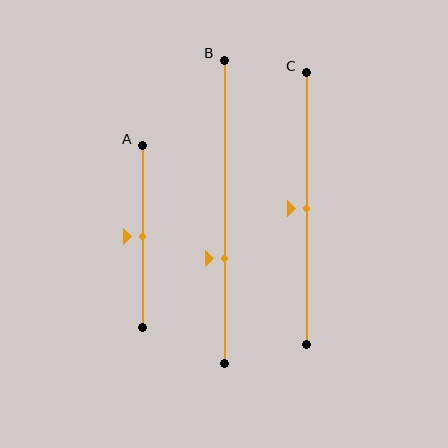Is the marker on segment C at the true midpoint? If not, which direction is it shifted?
Yes, the marker on segment C is at the true midpoint.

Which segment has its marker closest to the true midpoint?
Segment A has its marker closest to the true midpoint.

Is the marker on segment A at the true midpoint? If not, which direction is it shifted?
Yes, the marker on segment A is at the true midpoint.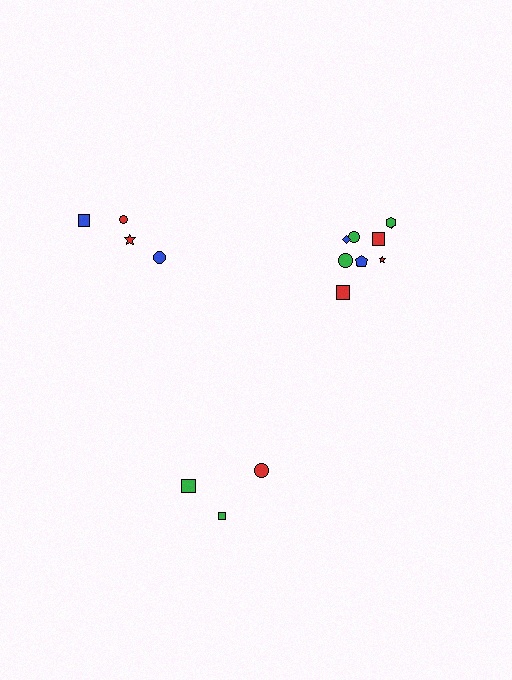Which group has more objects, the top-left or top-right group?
The top-right group.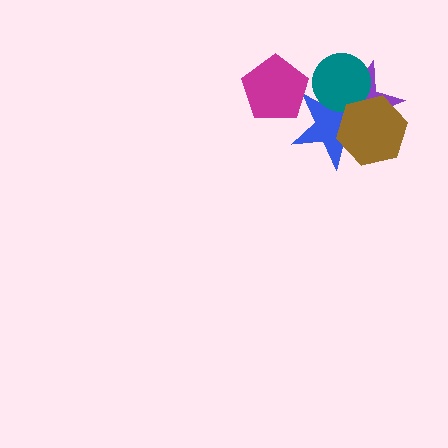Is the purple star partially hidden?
Yes, it is partially covered by another shape.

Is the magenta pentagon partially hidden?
No, no other shape covers it.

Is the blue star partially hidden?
Yes, it is partially covered by another shape.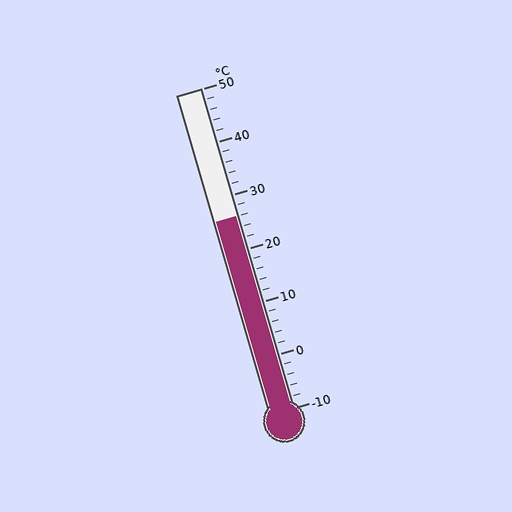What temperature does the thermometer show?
The thermometer shows approximately 26°C.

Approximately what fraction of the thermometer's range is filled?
The thermometer is filled to approximately 60% of its range.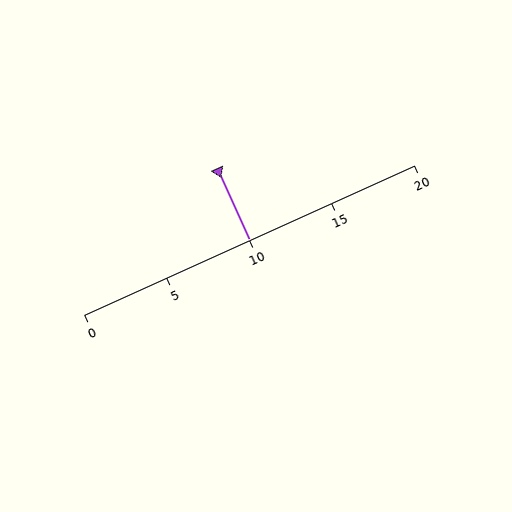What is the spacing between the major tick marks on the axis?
The major ticks are spaced 5 apart.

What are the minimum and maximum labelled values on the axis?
The axis runs from 0 to 20.